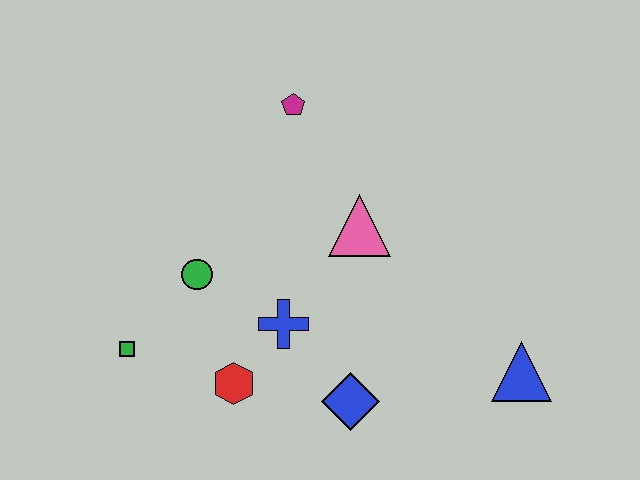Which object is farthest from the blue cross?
The blue triangle is farthest from the blue cross.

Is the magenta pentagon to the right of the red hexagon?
Yes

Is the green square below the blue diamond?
No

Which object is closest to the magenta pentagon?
The pink triangle is closest to the magenta pentagon.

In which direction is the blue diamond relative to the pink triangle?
The blue diamond is below the pink triangle.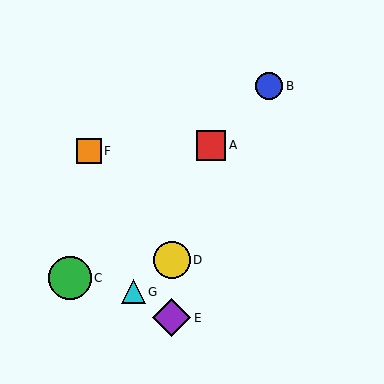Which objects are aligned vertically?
Objects D, E are aligned vertically.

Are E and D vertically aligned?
Yes, both are at x≈172.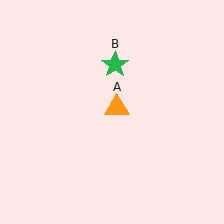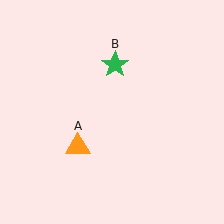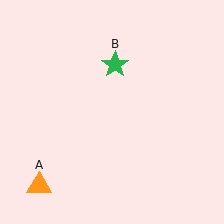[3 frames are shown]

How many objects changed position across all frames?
1 object changed position: orange triangle (object A).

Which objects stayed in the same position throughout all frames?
Green star (object B) remained stationary.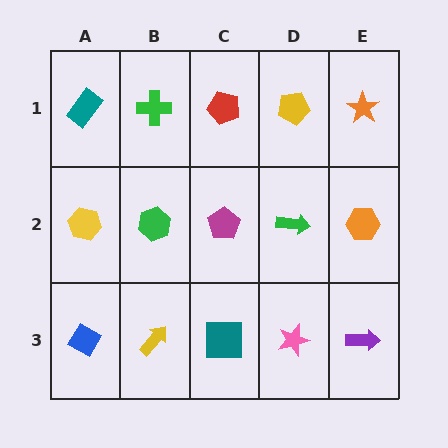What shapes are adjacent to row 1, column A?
A yellow hexagon (row 2, column A), a green cross (row 1, column B).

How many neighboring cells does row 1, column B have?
3.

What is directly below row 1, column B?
A green hexagon.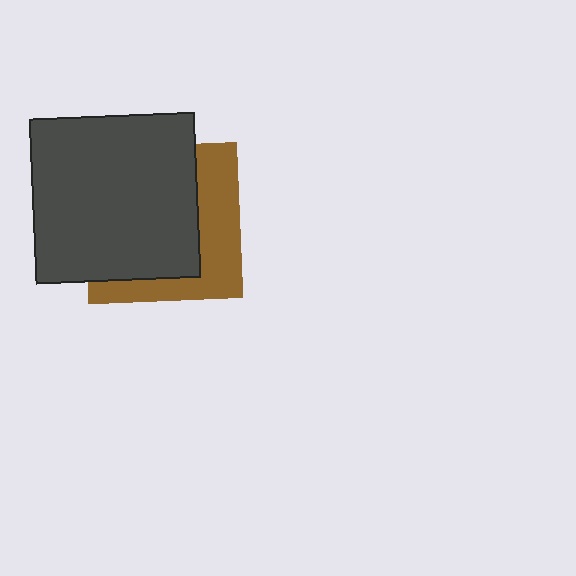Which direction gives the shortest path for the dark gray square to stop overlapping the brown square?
Moving left gives the shortest separation.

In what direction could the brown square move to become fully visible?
The brown square could move right. That would shift it out from behind the dark gray square entirely.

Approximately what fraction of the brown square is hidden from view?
Roughly 63% of the brown square is hidden behind the dark gray square.